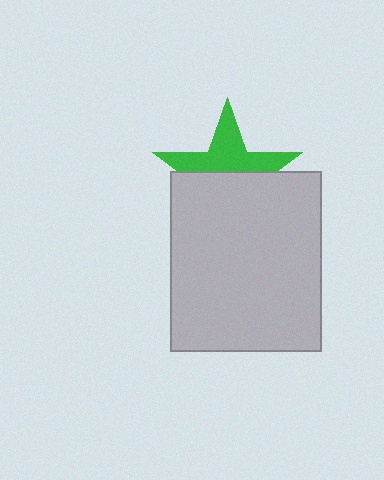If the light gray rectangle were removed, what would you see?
You would see the complete green star.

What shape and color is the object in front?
The object in front is a light gray rectangle.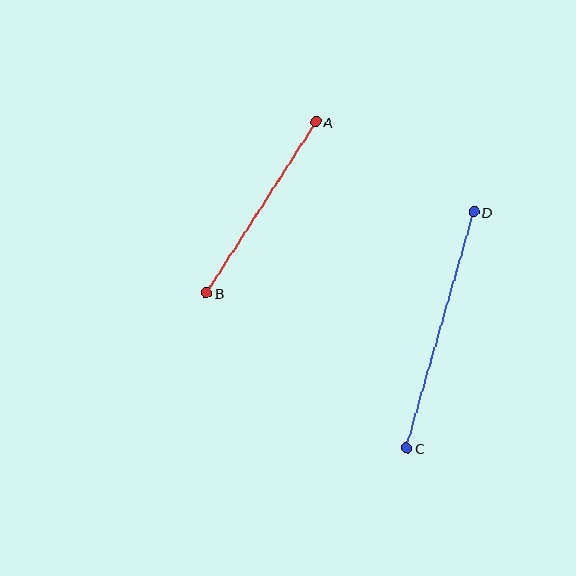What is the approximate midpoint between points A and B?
The midpoint is at approximately (261, 207) pixels.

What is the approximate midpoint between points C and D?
The midpoint is at approximately (440, 330) pixels.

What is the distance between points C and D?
The distance is approximately 246 pixels.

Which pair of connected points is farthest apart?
Points C and D are farthest apart.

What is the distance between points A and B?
The distance is approximately 203 pixels.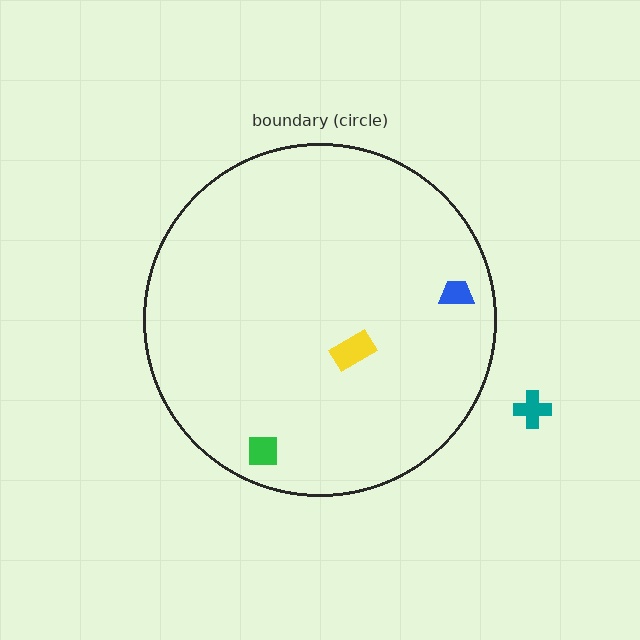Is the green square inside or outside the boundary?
Inside.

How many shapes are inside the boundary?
3 inside, 1 outside.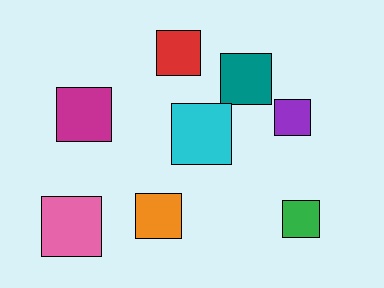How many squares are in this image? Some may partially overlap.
There are 8 squares.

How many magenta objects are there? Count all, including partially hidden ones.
There is 1 magenta object.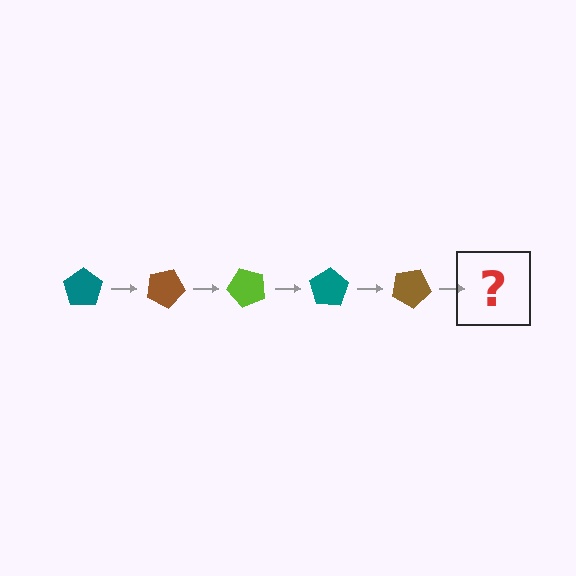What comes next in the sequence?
The next element should be a lime pentagon, rotated 125 degrees from the start.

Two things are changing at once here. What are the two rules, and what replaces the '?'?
The two rules are that it rotates 25 degrees each step and the color cycles through teal, brown, and lime. The '?' should be a lime pentagon, rotated 125 degrees from the start.